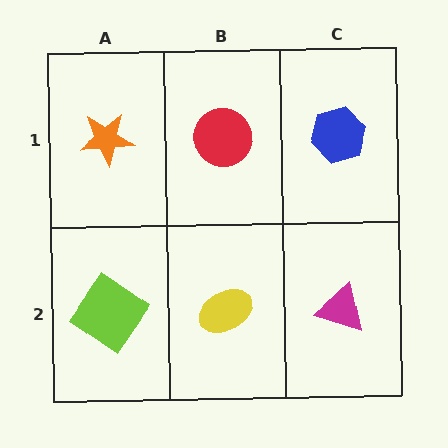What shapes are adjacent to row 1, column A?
A lime diamond (row 2, column A), a red circle (row 1, column B).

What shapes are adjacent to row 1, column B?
A yellow ellipse (row 2, column B), an orange star (row 1, column A), a blue hexagon (row 1, column C).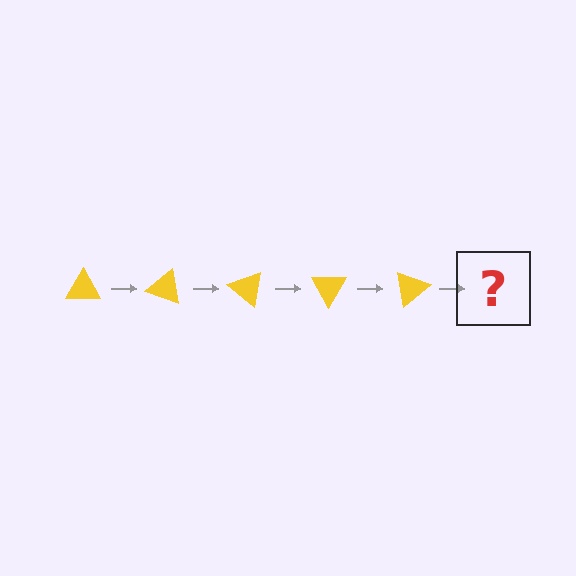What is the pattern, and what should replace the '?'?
The pattern is that the triangle rotates 20 degrees each step. The '?' should be a yellow triangle rotated 100 degrees.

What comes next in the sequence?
The next element should be a yellow triangle rotated 100 degrees.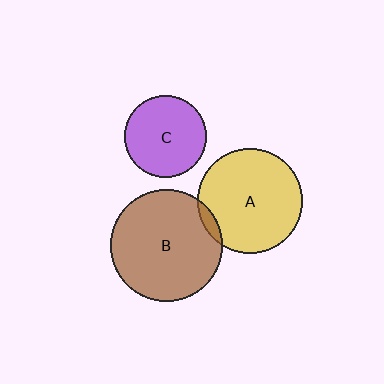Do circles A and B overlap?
Yes.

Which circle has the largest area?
Circle B (brown).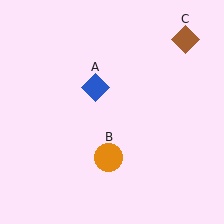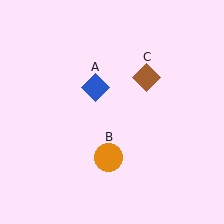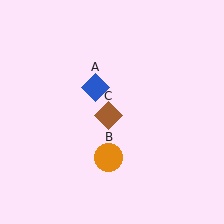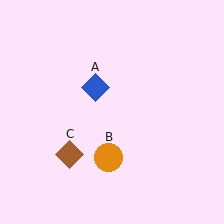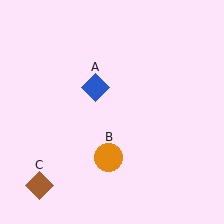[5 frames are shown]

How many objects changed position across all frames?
1 object changed position: brown diamond (object C).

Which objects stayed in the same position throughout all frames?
Blue diamond (object A) and orange circle (object B) remained stationary.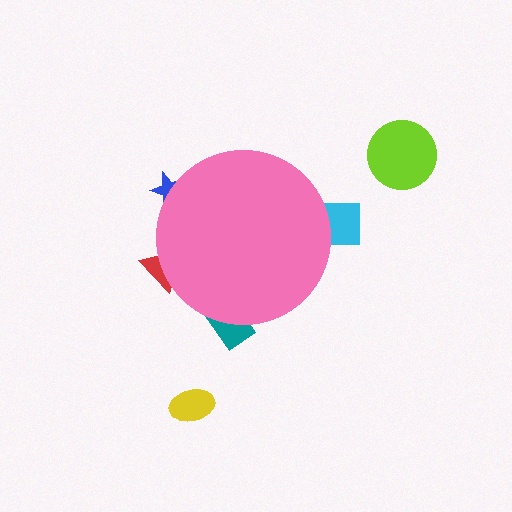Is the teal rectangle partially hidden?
Yes, the teal rectangle is partially hidden behind the pink circle.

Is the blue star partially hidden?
Yes, the blue star is partially hidden behind the pink circle.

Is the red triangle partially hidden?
Yes, the red triangle is partially hidden behind the pink circle.